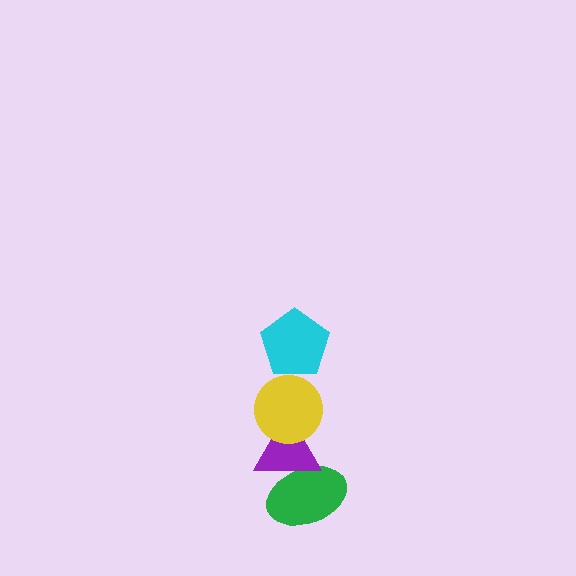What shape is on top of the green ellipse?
The purple triangle is on top of the green ellipse.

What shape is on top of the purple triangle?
The yellow circle is on top of the purple triangle.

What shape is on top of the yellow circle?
The cyan pentagon is on top of the yellow circle.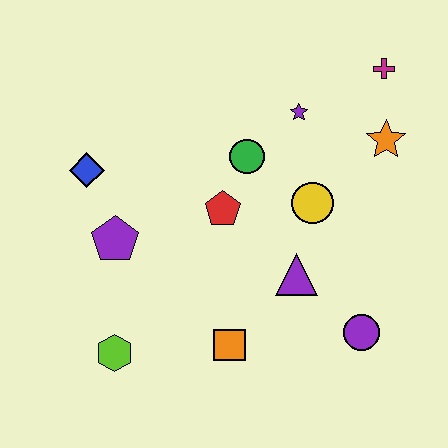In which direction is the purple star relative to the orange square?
The purple star is above the orange square.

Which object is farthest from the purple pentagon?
The magenta cross is farthest from the purple pentagon.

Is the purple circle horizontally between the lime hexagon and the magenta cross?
Yes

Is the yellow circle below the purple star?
Yes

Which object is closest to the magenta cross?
The orange star is closest to the magenta cross.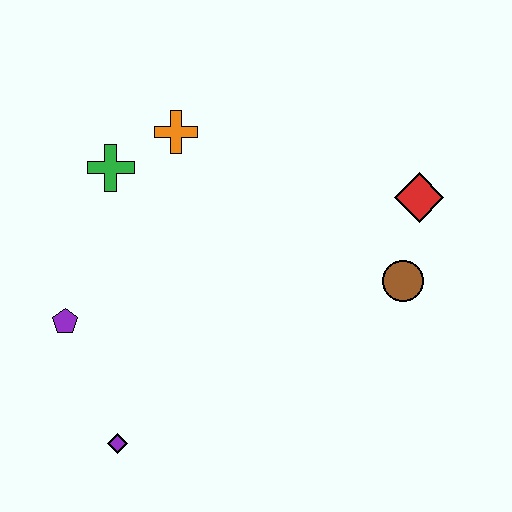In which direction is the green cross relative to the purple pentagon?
The green cross is above the purple pentagon.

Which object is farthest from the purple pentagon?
The red diamond is farthest from the purple pentagon.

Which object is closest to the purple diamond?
The purple pentagon is closest to the purple diamond.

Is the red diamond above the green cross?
No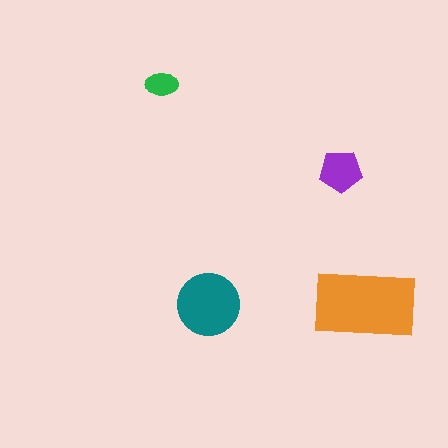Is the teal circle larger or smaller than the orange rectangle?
Smaller.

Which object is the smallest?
The green ellipse.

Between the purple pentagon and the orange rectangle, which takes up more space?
The orange rectangle.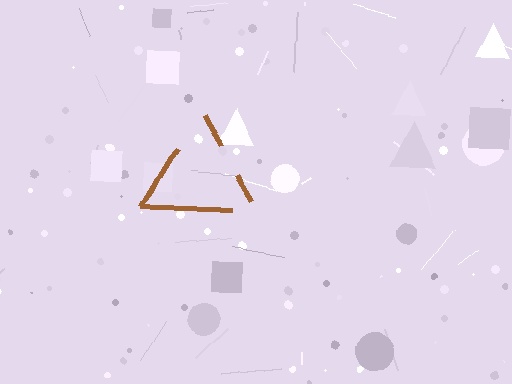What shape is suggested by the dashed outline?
The dashed outline suggests a triangle.